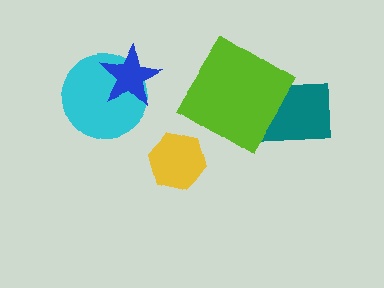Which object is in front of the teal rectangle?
The lime diamond is in front of the teal rectangle.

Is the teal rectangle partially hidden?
Yes, it is partially covered by another shape.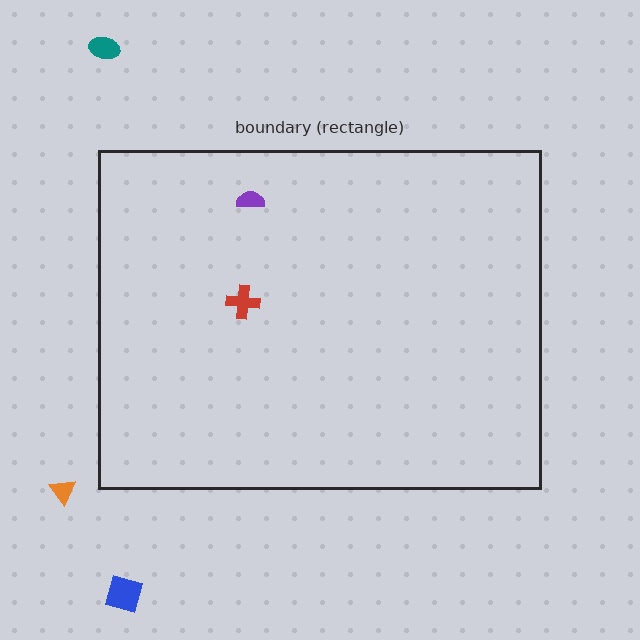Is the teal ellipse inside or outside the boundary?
Outside.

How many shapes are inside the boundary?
2 inside, 3 outside.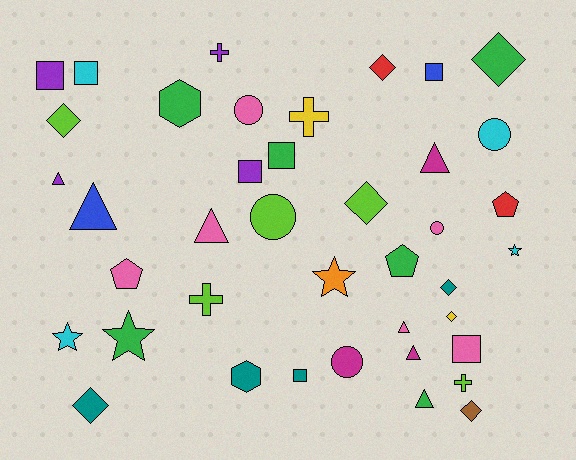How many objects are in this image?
There are 40 objects.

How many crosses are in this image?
There are 4 crosses.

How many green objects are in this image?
There are 6 green objects.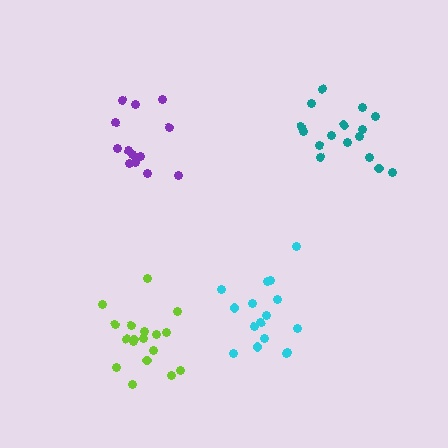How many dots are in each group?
Group 1: 13 dots, Group 2: 16 dots, Group 3: 16 dots, Group 4: 18 dots (63 total).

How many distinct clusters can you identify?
There are 4 distinct clusters.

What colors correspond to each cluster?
The clusters are colored: purple, teal, cyan, lime.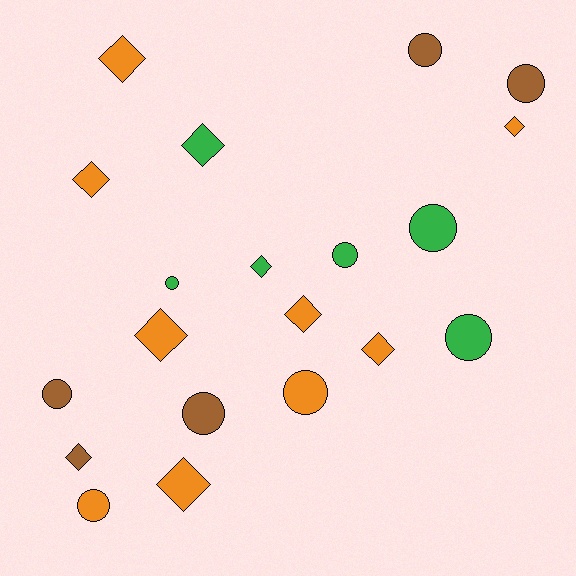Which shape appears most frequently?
Circle, with 10 objects.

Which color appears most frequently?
Orange, with 9 objects.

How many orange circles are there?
There are 2 orange circles.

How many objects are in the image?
There are 20 objects.